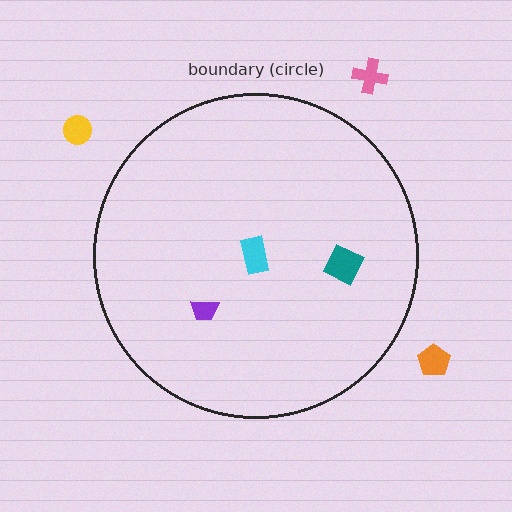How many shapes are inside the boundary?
3 inside, 3 outside.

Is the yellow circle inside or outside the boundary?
Outside.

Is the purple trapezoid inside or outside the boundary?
Inside.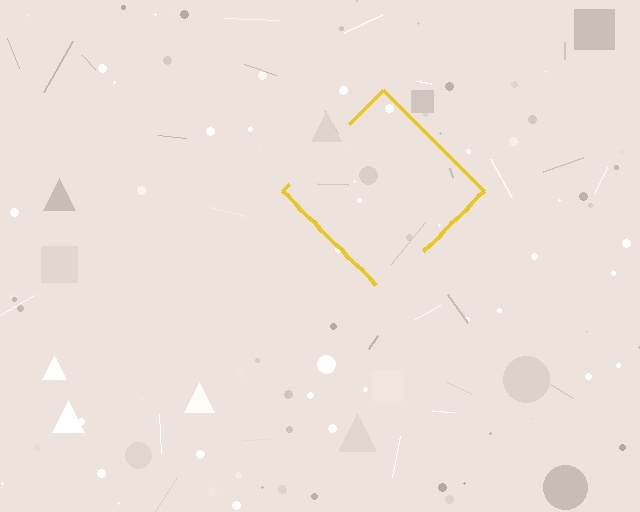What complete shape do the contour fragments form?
The contour fragments form a diamond.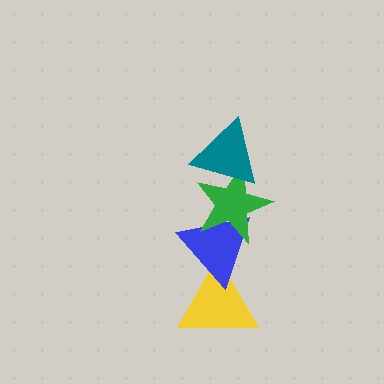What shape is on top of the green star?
The teal triangle is on top of the green star.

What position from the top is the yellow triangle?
The yellow triangle is 4th from the top.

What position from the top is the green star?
The green star is 2nd from the top.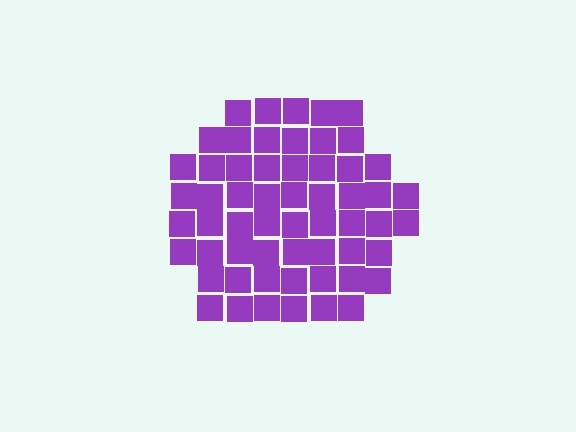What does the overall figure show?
The overall figure shows a hexagon.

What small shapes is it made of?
It is made of small squares.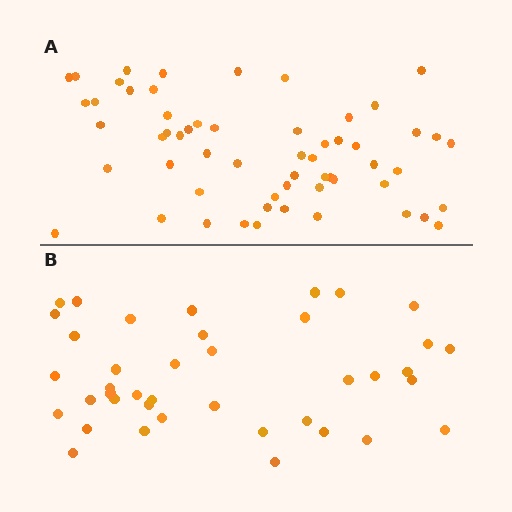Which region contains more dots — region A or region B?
Region A (the top region) has more dots.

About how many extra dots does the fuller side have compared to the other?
Region A has approximately 20 more dots than region B.